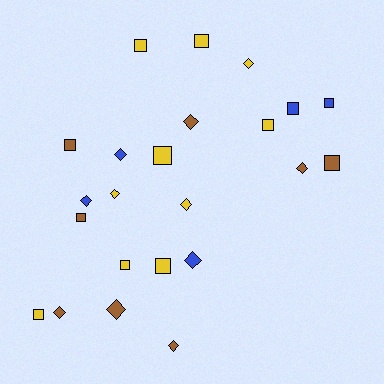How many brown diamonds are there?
There are 5 brown diamonds.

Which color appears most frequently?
Yellow, with 10 objects.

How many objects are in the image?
There are 23 objects.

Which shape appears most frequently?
Square, with 12 objects.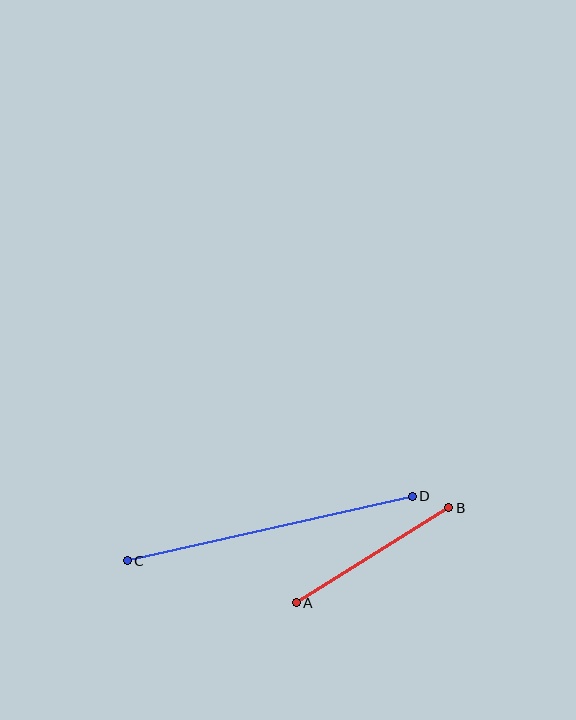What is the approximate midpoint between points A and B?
The midpoint is at approximately (373, 555) pixels.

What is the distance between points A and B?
The distance is approximately 180 pixels.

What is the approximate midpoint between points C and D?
The midpoint is at approximately (270, 529) pixels.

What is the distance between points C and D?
The distance is approximately 292 pixels.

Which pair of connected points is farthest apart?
Points C and D are farthest apart.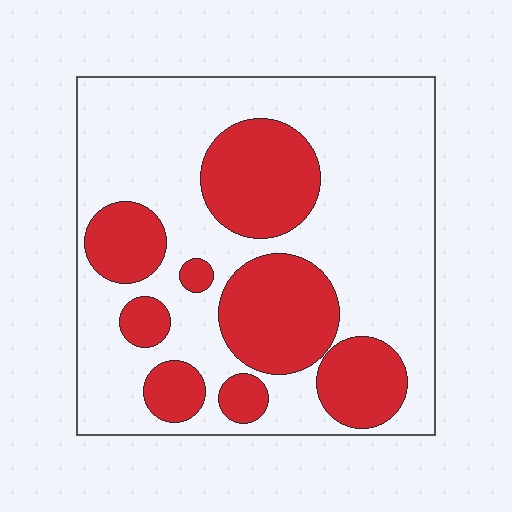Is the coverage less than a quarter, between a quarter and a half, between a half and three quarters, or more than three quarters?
Between a quarter and a half.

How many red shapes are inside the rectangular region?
8.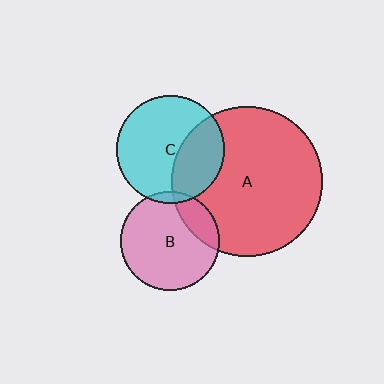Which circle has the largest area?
Circle A (red).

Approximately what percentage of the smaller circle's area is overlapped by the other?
Approximately 5%.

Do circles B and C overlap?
Yes.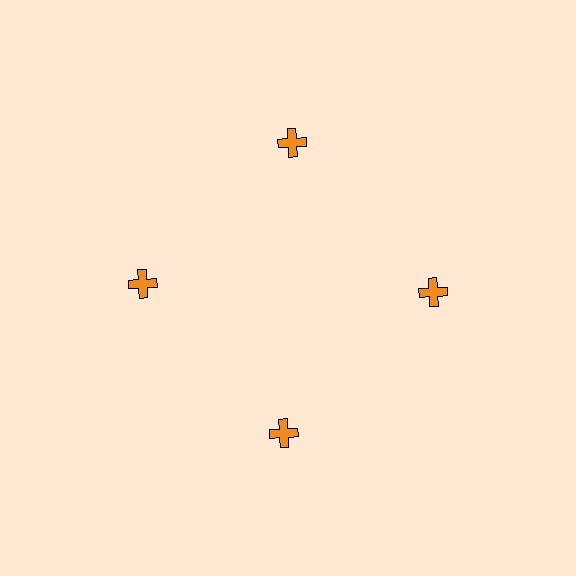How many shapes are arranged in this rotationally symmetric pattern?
There are 4 shapes, arranged in 4 groups of 1.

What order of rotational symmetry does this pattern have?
This pattern has 4-fold rotational symmetry.